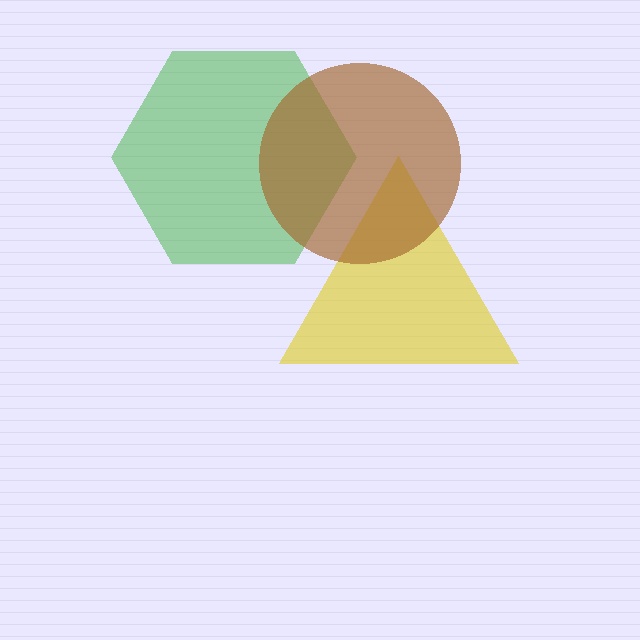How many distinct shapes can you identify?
There are 3 distinct shapes: a green hexagon, a yellow triangle, a brown circle.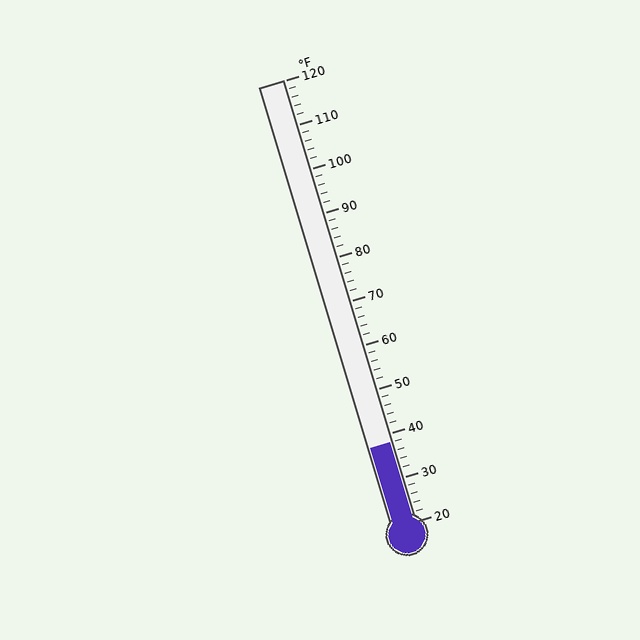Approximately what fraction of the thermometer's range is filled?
The thermometer is filled to approximately 20% of its range.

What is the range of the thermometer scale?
The thermometer scale ranges from 20°F to 120°F.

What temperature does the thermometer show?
The thermometer shows approximately 38°F.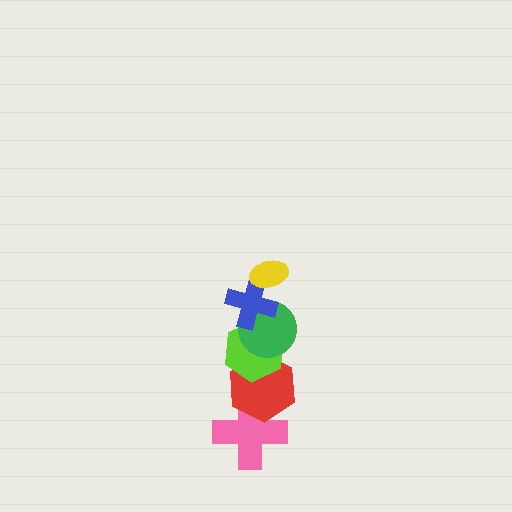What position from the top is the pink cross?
The pink cross is 6th from the top.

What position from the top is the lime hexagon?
The lime hexagon is 4th from the top.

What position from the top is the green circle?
The green circle is 3rd from the top.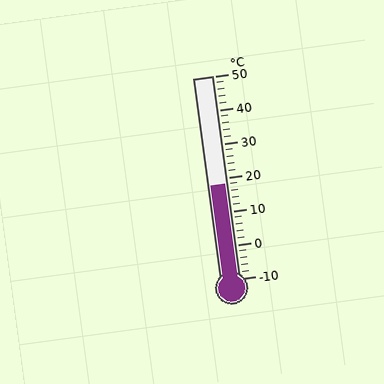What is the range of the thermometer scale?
The thermometer scale ranges from -10°C to 50°C.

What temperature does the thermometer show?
The thermometer shows approximately 18°C.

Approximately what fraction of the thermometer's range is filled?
The thermometer is filled to approximately 45% of its range.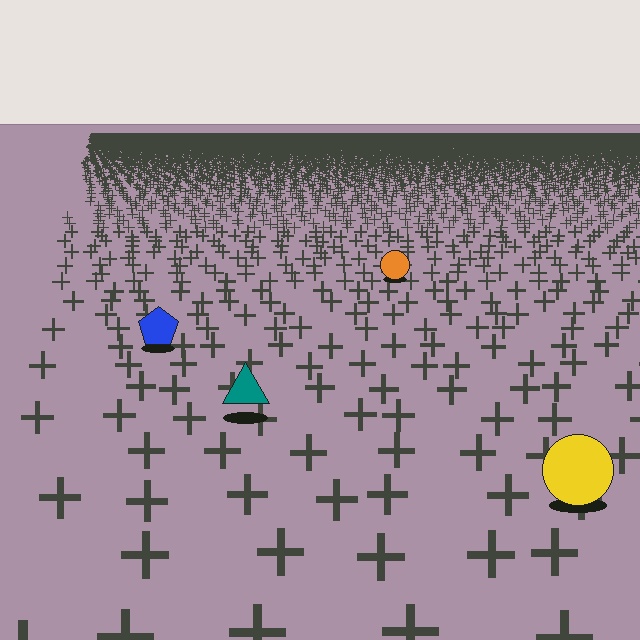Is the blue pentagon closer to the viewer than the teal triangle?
No. The teal triangle is closer — you can tell from the texture gradient: the ground texture is coarser near it.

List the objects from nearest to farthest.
From nearest to farthest: the yellow circle, the teal triangle, the blue pentagon, the orange circle.